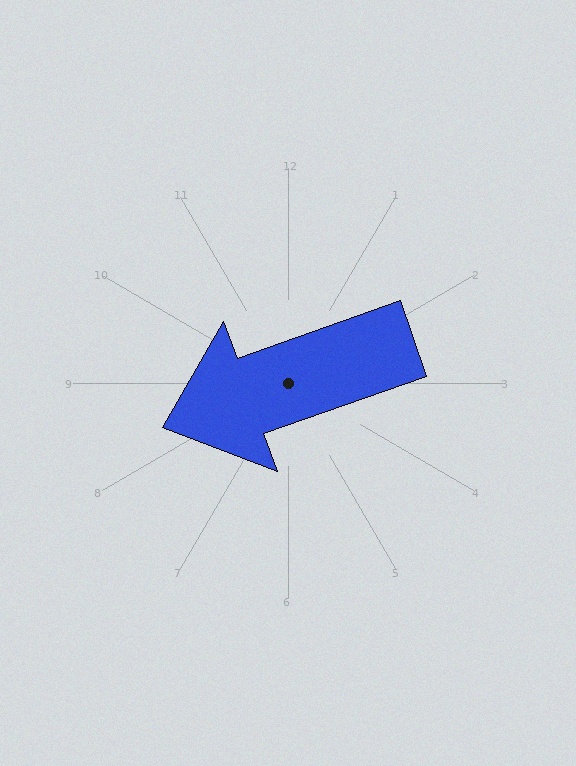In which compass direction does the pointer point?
West.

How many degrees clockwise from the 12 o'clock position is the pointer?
Approximately 250 degrees.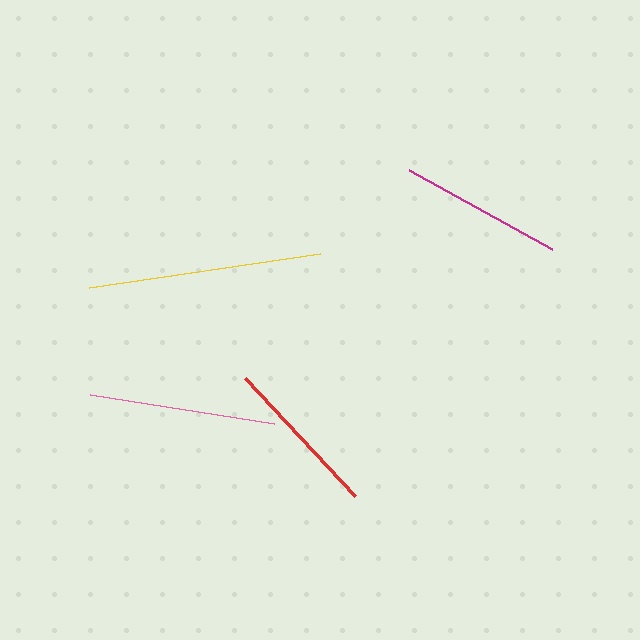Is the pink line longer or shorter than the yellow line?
The yellow line is longer than the pink line.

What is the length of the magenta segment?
The magenta segment is approximately 163 pixels long.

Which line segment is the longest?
The yellow line is the longest at approximately 233 pixels.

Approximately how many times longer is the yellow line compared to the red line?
The yellow line is approximately 1.4 times the length of the red line.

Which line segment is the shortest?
The red line is the shortest at approximately 162 pixels.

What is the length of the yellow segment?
The yellow segment is approximately 233 pixels long.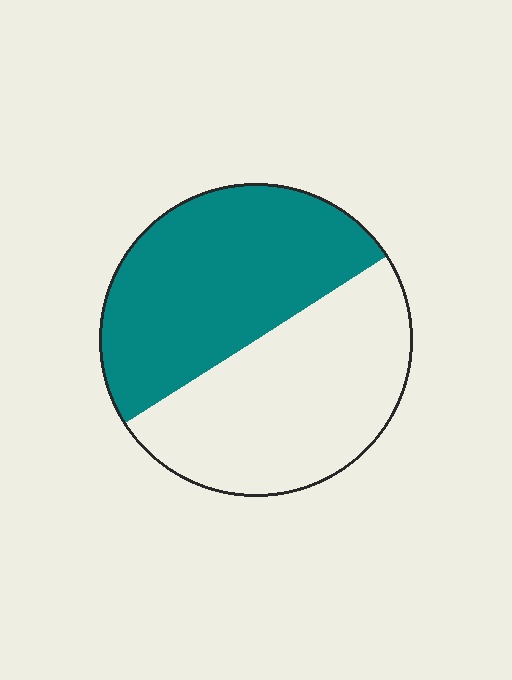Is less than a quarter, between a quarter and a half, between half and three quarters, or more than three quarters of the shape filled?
Between a quarter and a half.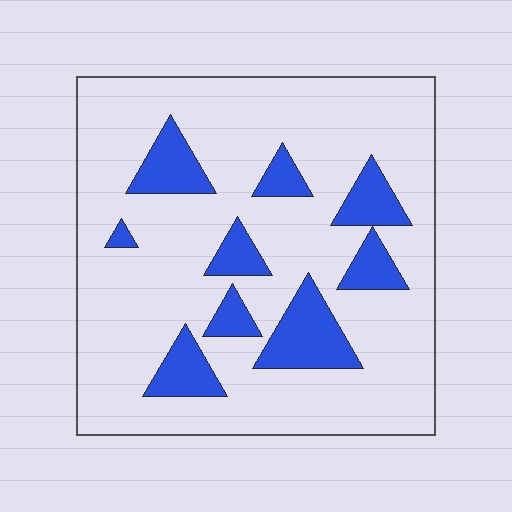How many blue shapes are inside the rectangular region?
9.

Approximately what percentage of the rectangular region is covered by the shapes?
Approximately 20%.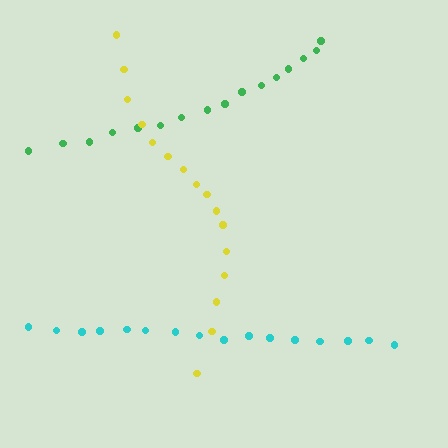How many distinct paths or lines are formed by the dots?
There are 3 distinct paths.